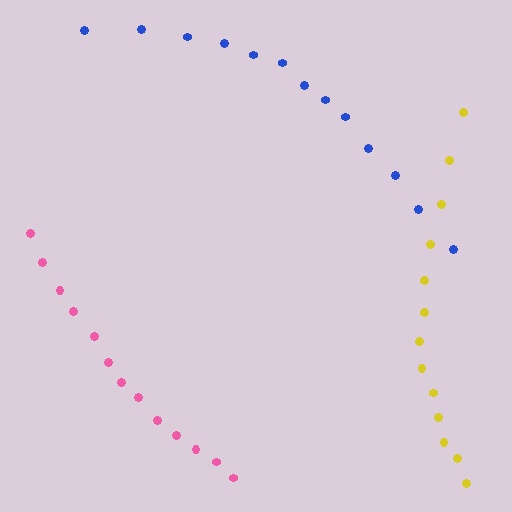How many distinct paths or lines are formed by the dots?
There are 3 distinct paths.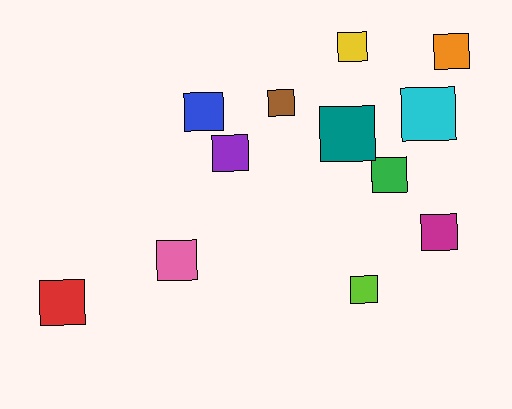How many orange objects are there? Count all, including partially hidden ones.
There is 1 orange object.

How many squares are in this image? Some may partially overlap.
There are 12 squares.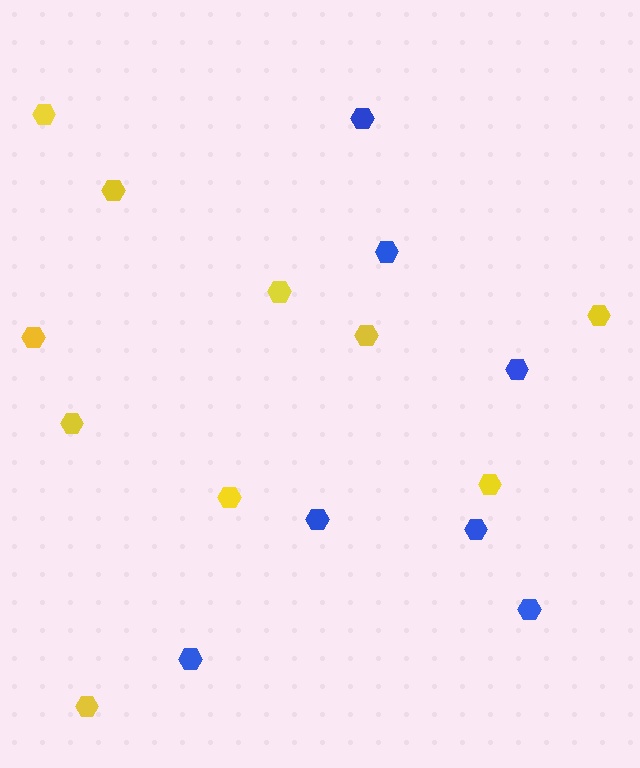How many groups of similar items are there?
There are 2 groups: one group of blue hexagons (7) and one group of yellow hexagons (10).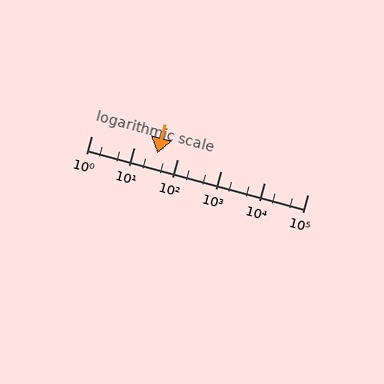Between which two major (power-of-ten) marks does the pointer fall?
The pointer is between 10 and 100.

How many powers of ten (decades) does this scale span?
The scale spans 5 decades, from 1 to 100000.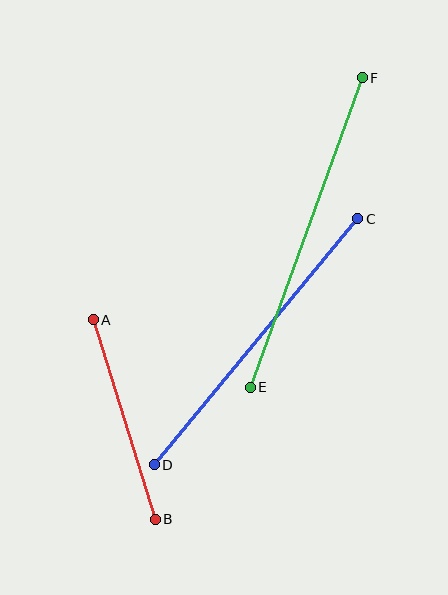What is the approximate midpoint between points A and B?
The midpoint is at approximately (124, 419) pixels.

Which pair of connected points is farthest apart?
Points E and F are farthest apart.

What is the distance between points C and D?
The distance is approximately 319 pixels.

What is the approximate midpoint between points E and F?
The midpoint is at approximately (306, 233) pixels.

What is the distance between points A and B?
The distance is approximately 209 pixels.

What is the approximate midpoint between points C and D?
The midpoint is at approximately (256, 342) pixels.